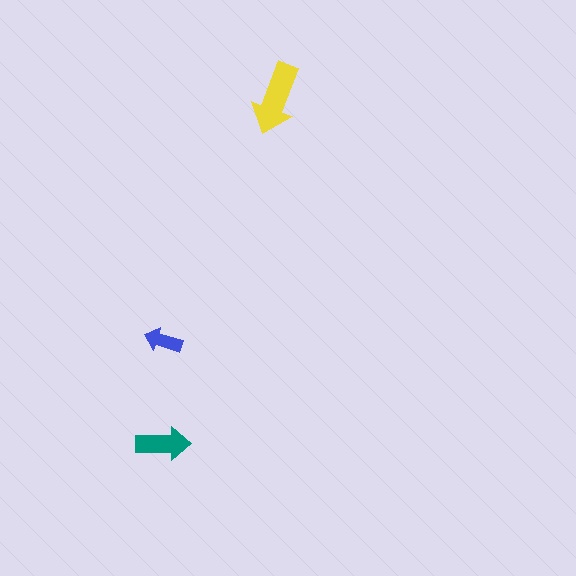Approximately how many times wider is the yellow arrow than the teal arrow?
About 1.5 times wider.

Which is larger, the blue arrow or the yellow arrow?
The yellow one.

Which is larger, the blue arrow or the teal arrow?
The teal one.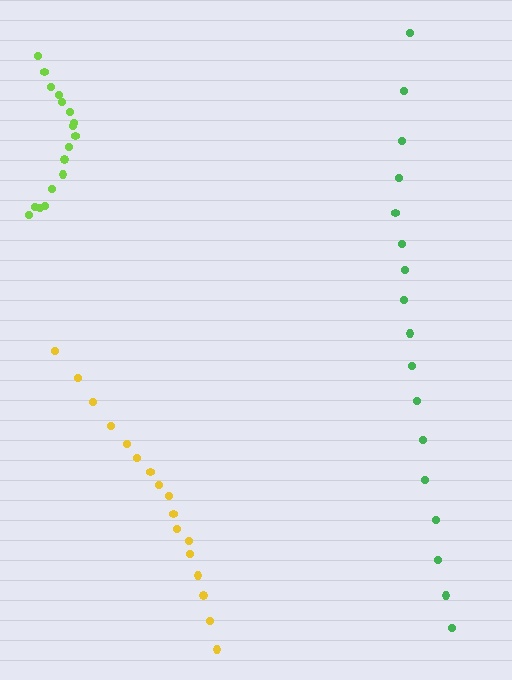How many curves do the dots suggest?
There are 3 distinct paths.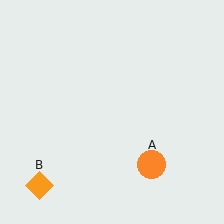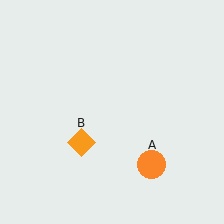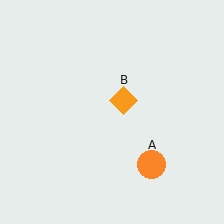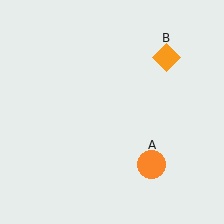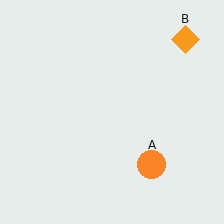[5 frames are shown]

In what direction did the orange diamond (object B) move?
The orange diamond (object B) moved up and to the right.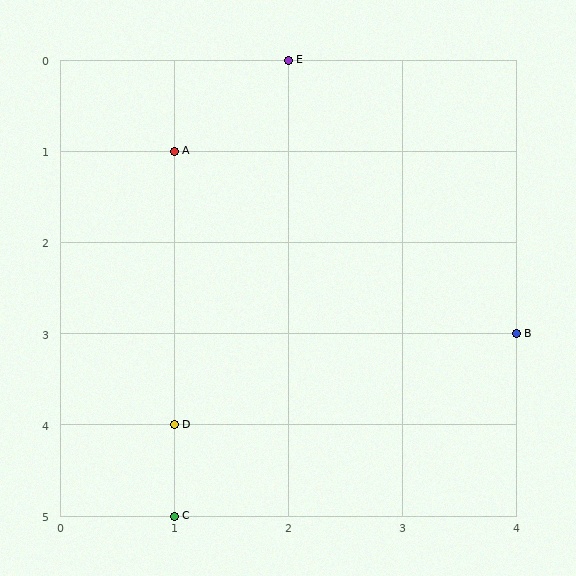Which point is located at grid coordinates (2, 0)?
Point E is at (2, 0).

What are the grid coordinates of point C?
Point C is at grid coordinates (1, 5).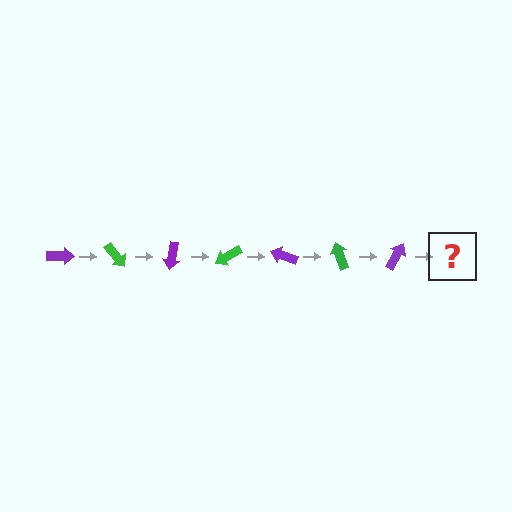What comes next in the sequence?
The next element should be a green arrow, rotated 350 degrees from the start.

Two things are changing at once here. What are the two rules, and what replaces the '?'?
The two rules are that it rotates 50 degrees each step and the color cycles through purple and green. The '?' should be a green arrow, rotated 350 degrees from the start.